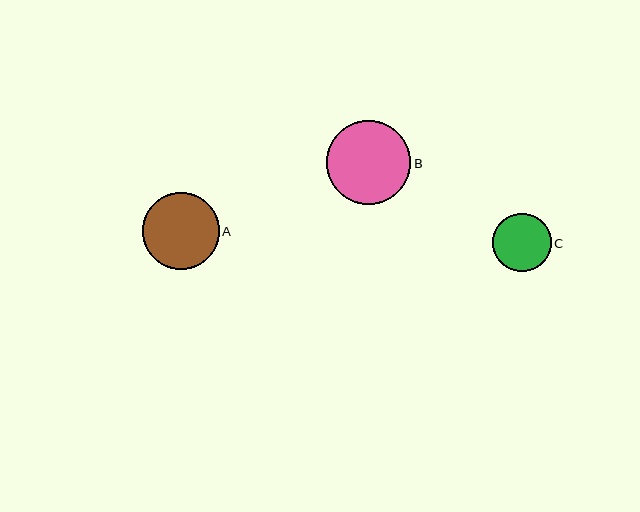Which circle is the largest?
Circle B is the largest with a size of approximately 84 pixels.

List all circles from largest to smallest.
From largest to smallest: B, A, C.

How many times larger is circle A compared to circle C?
Circle A is approximately 1.3 times the size of circle C.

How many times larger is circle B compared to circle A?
Circle B is approximately 1.1 times the size of circle A.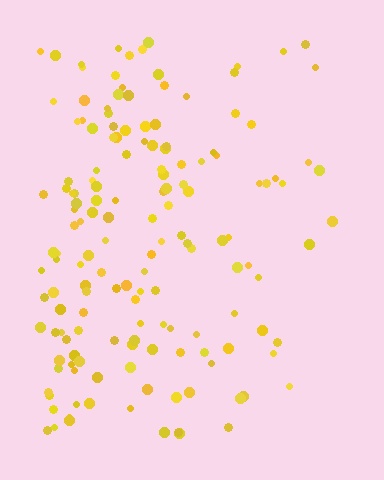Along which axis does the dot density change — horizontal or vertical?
Horizontal.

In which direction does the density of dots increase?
From right to left, with the left side densest.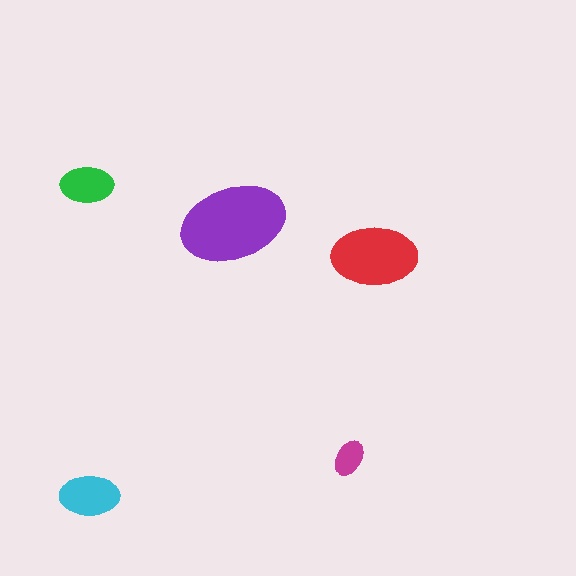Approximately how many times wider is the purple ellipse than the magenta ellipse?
About 3 times wider.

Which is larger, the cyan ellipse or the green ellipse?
The cyan one.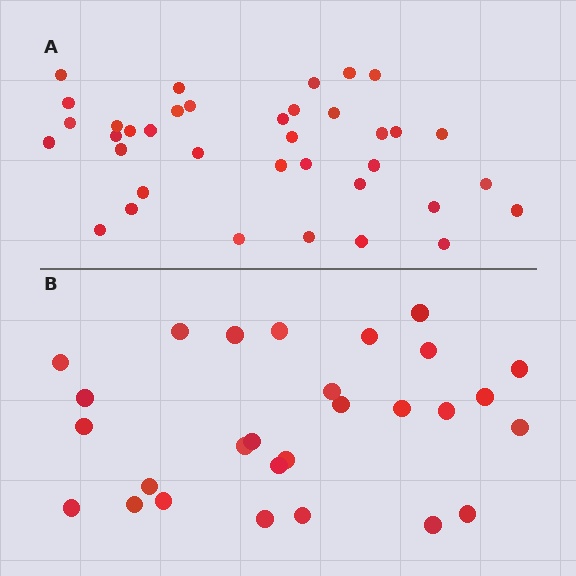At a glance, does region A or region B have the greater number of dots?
Region A (the top region) has more dots.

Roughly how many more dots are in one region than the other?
Region A has roughly 8 or so more dots than region B.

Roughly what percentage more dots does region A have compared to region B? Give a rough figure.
About 30% more.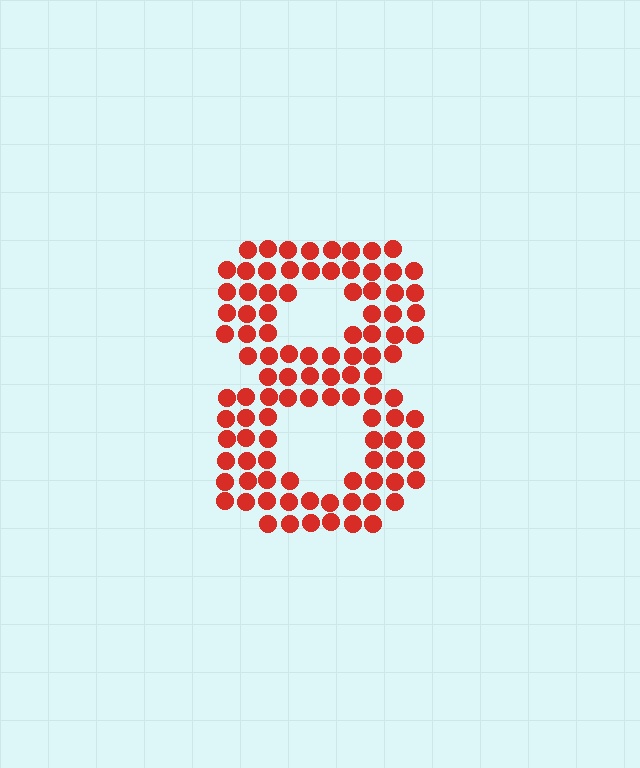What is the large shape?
The large shape is the digit 8.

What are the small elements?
The small elements are circles.